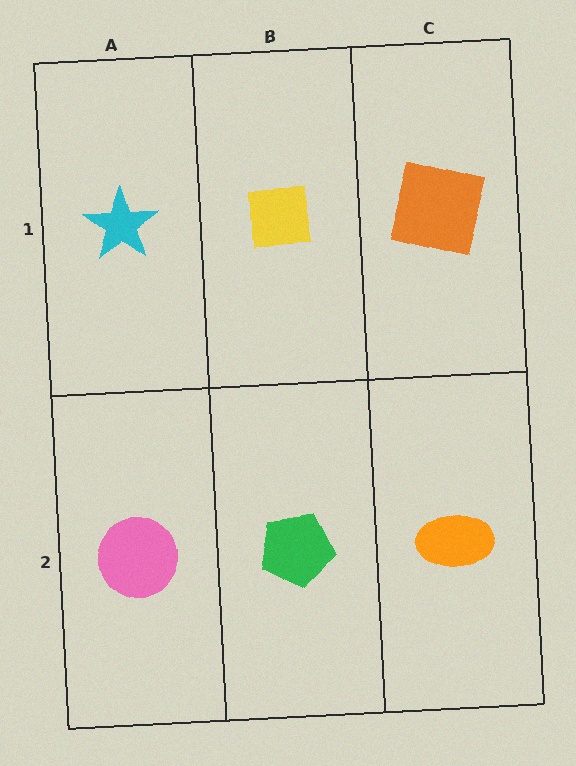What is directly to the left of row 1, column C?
A yellow square.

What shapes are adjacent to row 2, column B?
A yellow square (row 1, column B), a pink circle (row 2, column A), an orange ellipse (row 2, column C).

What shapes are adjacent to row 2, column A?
A cyan star (row 1, column A), a green pentagon (row 2, column B).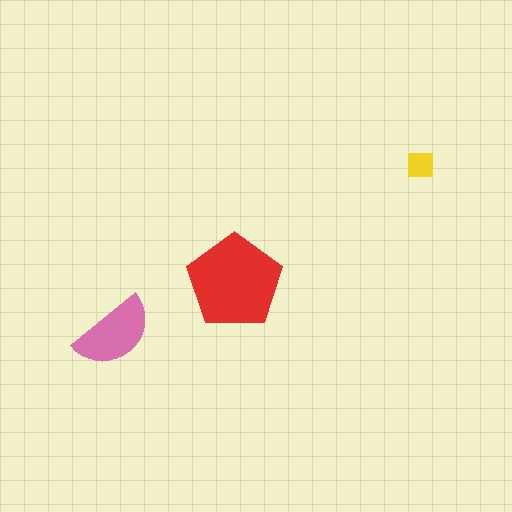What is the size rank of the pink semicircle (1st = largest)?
2nd.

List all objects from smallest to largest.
The yellow square, the pink semicircle, the red pentagon.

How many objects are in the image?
There are 3 objects in the image.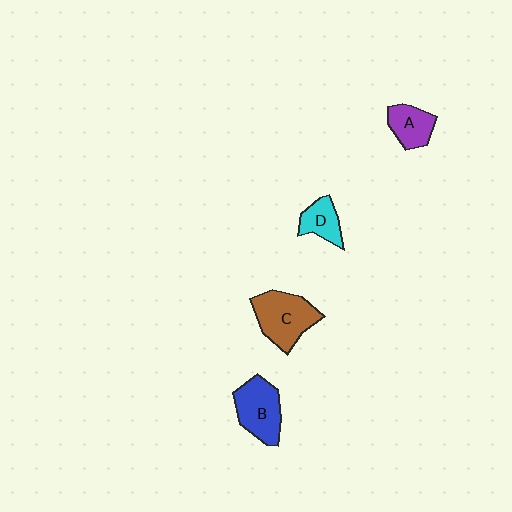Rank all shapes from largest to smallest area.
From largest to smallest: C (brown), B (blue), A (purple), D (cyan).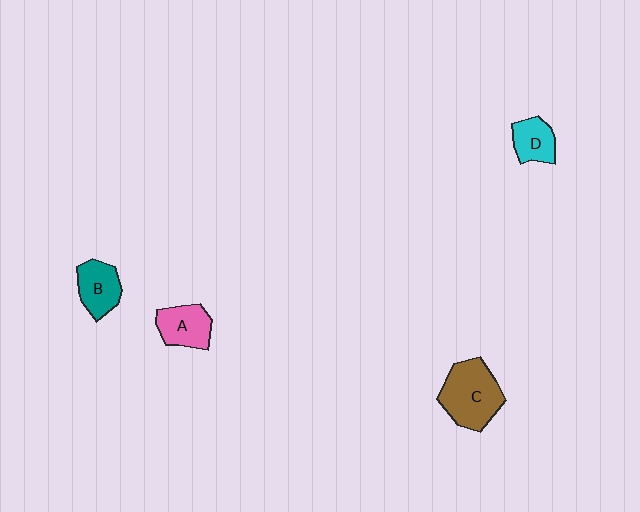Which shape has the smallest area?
Shape D (cyan).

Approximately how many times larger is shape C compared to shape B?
Approximately 1.6 times.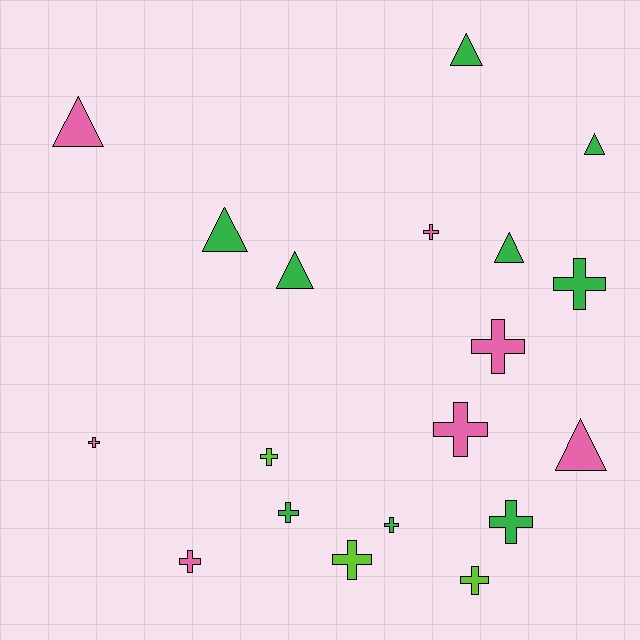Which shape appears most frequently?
Cross, with 12 objects.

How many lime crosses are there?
There are 3 lime crosses.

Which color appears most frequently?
Green, with 9 objects.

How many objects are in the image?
There are 19 objects.